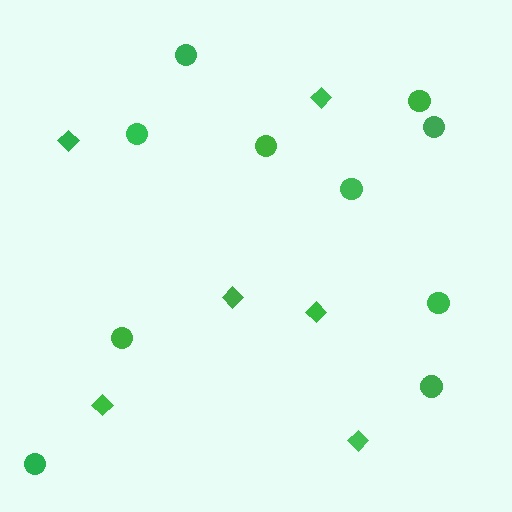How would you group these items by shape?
There are 2 groups: one group of diamonds (6) and one group of circles (10).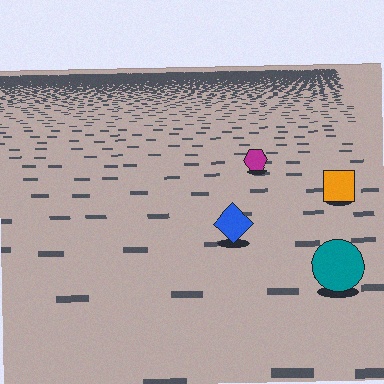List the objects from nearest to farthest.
From nearest to farthest: the teal circle, the blue diamond, the orange square, the magenta hexagon.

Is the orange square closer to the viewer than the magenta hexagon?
Yes. The orange square is closer — you can tell from the texture gradient: the ground texture is coarser near it.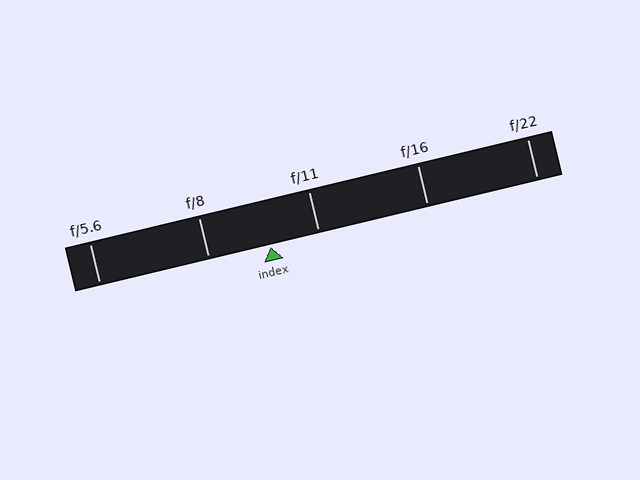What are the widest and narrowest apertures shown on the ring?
The widest aperture shown is f/5.6 and the narrowest is f/22.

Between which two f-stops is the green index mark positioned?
The index mark is between f/8 and f/11.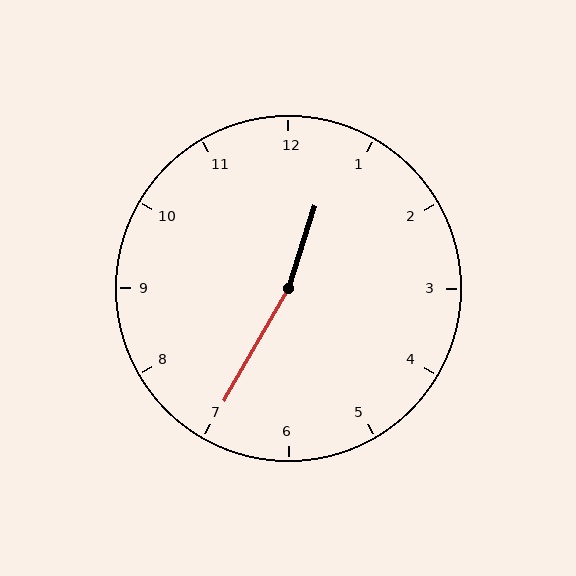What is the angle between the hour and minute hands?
Approximately 168 degrees.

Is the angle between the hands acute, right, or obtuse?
It is obtuse.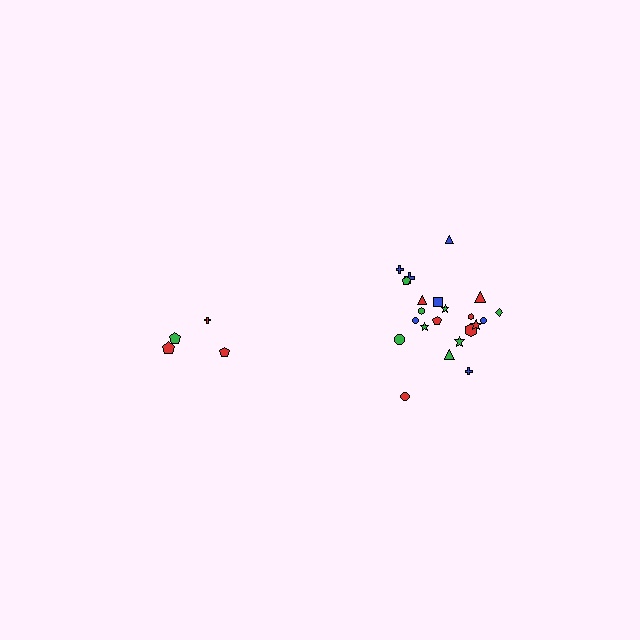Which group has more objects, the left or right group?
The right group.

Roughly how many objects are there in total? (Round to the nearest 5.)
Roughly 25 objects in total.